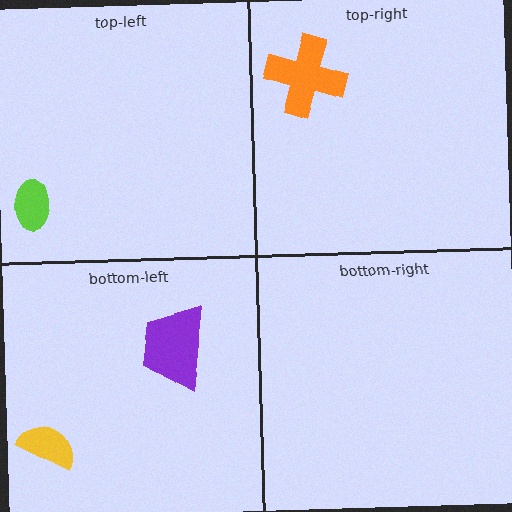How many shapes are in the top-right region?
1.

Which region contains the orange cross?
The top-right region.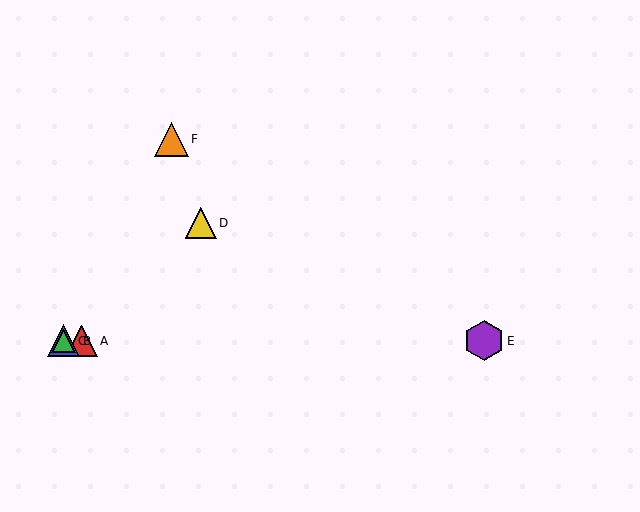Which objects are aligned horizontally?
Objects A, B, C, E are aligned horizontally.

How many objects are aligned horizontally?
4 objects (A, B, C, E) are aligned horizontally.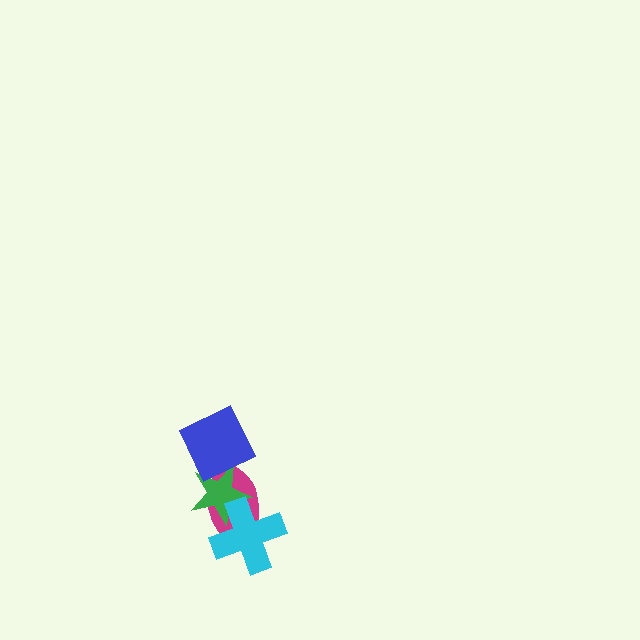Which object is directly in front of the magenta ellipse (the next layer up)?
The green star is directly in front of the magenta ellipse.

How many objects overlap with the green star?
3 objects overlap with the green star.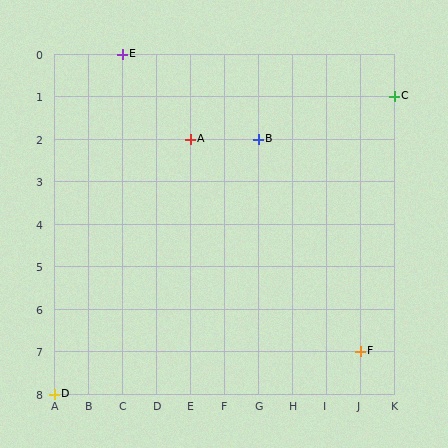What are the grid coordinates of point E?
Point E is at grid coordinates (C, 0).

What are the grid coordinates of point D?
Point D is at grid coordinates (A, 8).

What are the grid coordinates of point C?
Point C is at grid coordinates (K, 1).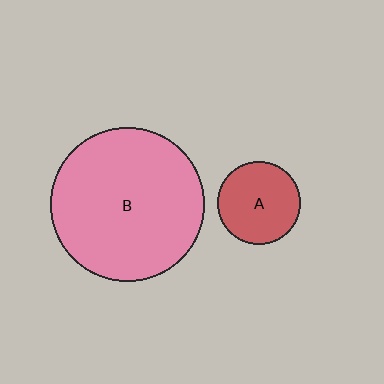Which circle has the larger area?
Circle B (pink).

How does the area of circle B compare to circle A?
Approximately 3.4 times.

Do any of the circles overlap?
No, none of the circles overlap.